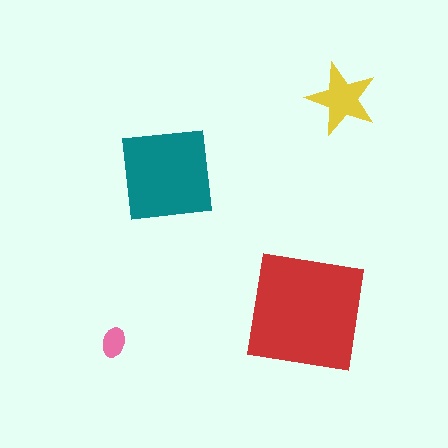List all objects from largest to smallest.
The red square, the teal square, the yellow star, the pink ellipse.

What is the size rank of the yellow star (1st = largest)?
3rd.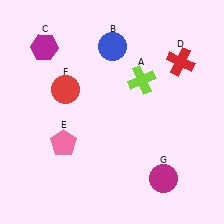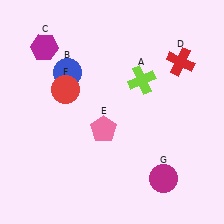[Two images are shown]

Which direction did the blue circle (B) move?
The blue circle (B) moved left.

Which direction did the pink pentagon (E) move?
The pink pentagon (E) moved right.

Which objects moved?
The objects that moved are: the blue circle (B), the pink pentagon (E).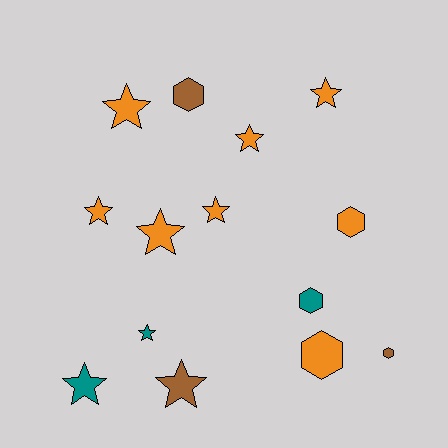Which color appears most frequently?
Orange, with 8 objects.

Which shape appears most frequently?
Star, with 9 objects.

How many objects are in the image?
There are 14 objects.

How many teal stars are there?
There are 2 teal stars.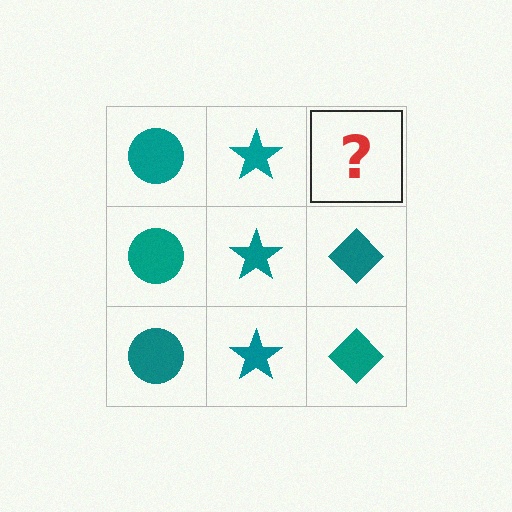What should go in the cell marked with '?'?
The missing cell should contain a teal diamond.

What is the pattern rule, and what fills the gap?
The rule is that each column has a consistent shape. The gap should be filled with a teal diamond.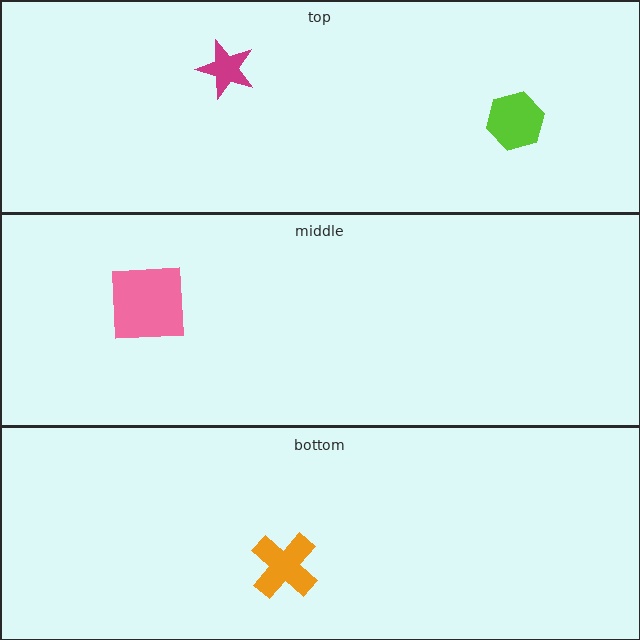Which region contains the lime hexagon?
The top region.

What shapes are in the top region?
The magenta star, the lime hexagon.